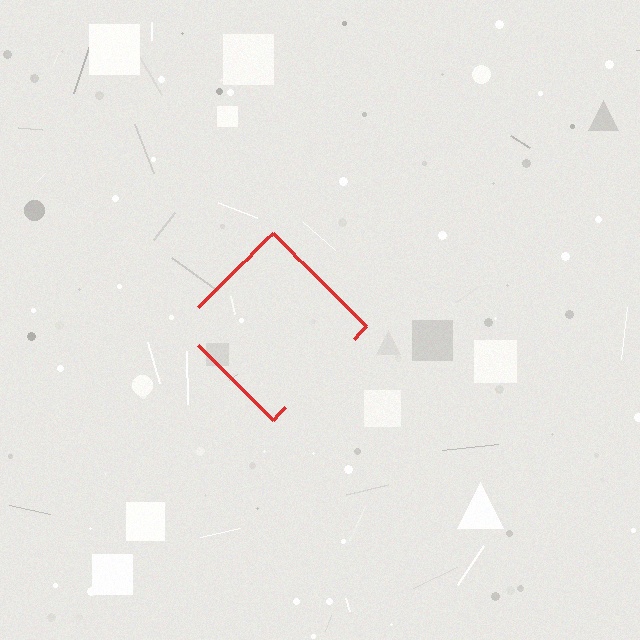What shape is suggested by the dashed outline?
The dashed outline suggests a diamond.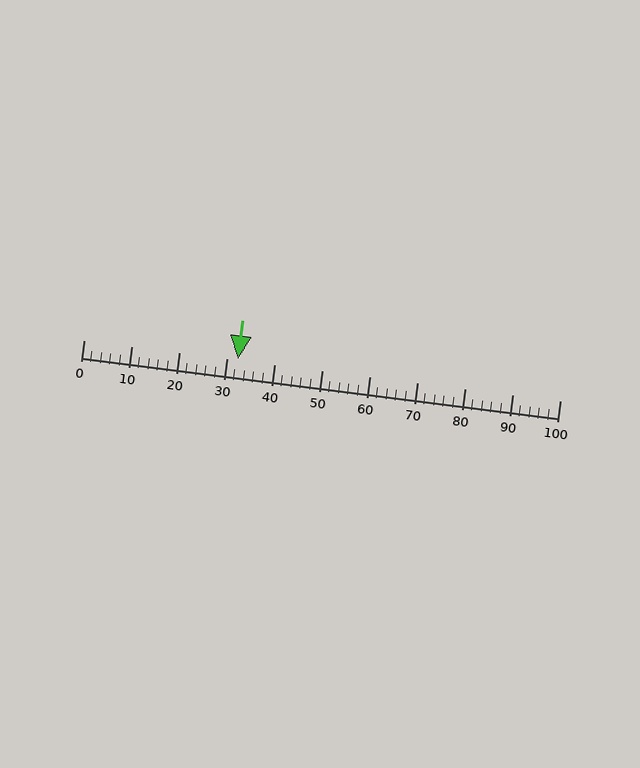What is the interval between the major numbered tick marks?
The major tick marks are spaced 10 units apart.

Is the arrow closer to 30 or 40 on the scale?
The arrow is closer to 30.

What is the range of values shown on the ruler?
The ruler shows values from 0 to 100.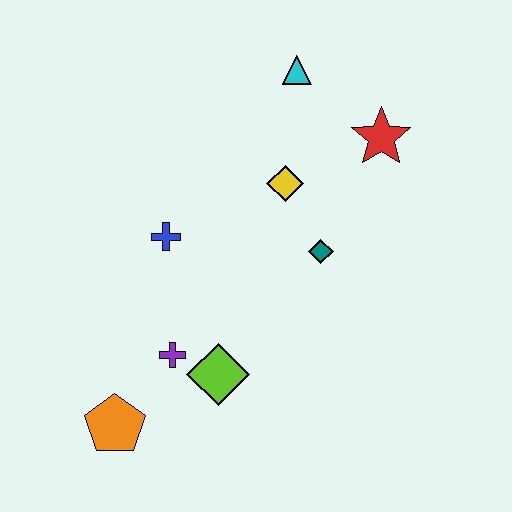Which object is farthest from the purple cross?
The cyan triangle is farthest from the purple cross.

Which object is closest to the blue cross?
The purple cross is closest to the blue cross.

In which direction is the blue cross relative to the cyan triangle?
The blue cross is below the cyan triangle.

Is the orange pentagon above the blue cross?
No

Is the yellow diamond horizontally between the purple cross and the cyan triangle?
Yes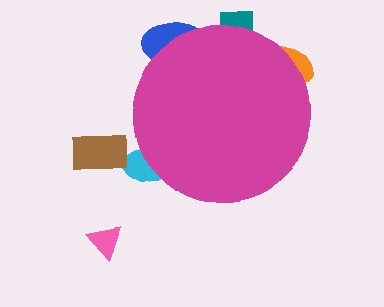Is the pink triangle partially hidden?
No, the pink triangle is fully visible.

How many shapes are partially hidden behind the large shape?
4 shapes are partially hidden.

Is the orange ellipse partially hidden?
Yes, the orange ellipse is partially hidden behind the magenta circle.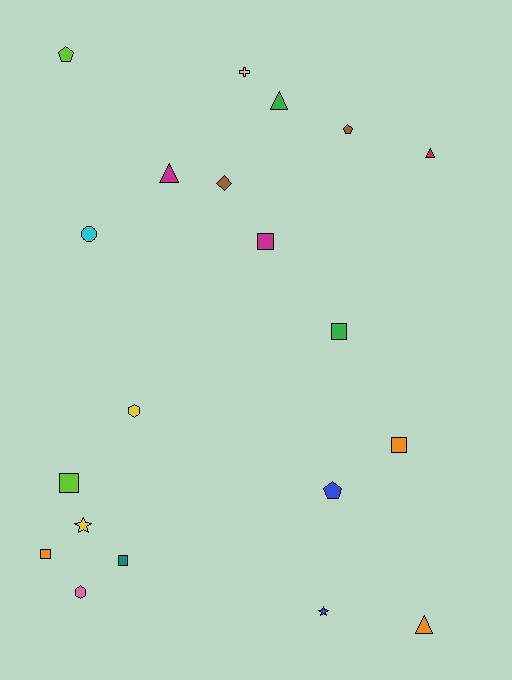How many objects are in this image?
There are 20 objects.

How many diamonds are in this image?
There is 1 diamond.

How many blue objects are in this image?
There are 2 blue objects.